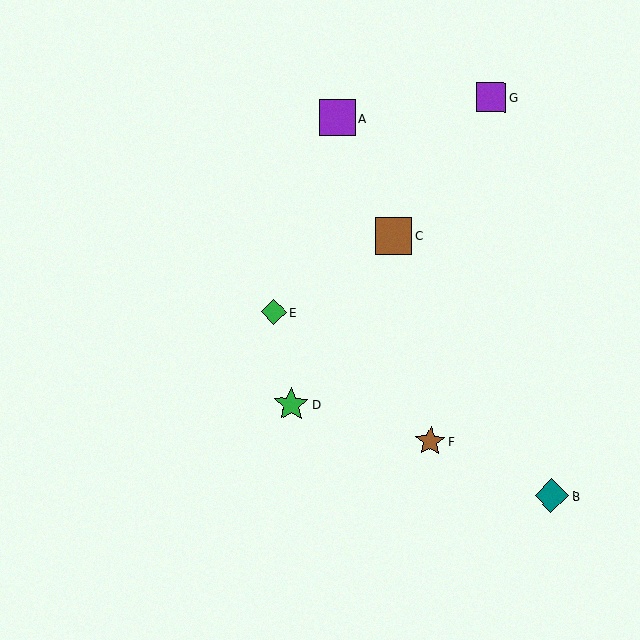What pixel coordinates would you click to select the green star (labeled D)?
Click at (291, 404) to select the green star D.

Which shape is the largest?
The brown square (labeled C) is the largest.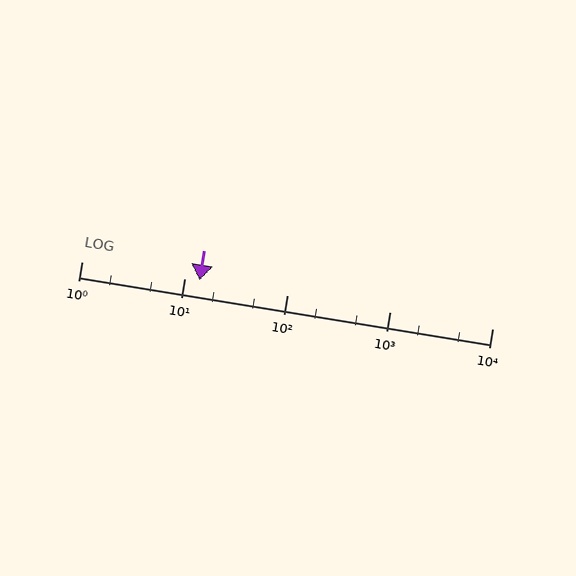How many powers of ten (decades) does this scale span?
The scale spans 4 decades, from 1 to 10000.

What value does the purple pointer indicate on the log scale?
The pointer indicates approximately 14.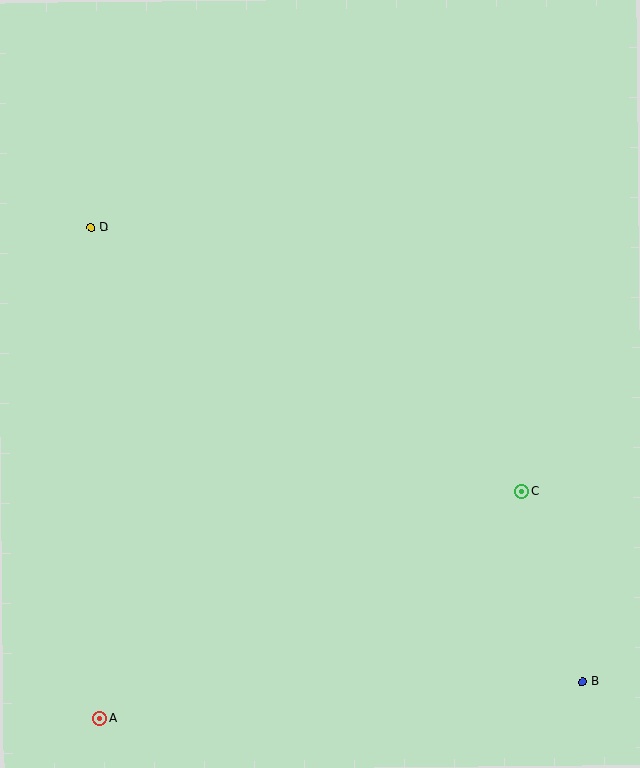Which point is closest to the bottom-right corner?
Point B is closest to the bottom-right corner.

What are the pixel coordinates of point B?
Point B is at (582, 682).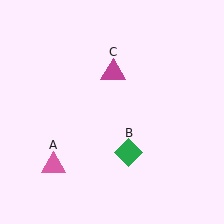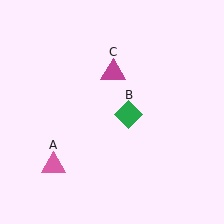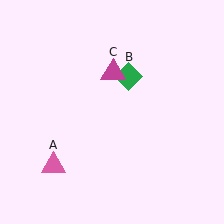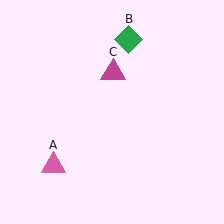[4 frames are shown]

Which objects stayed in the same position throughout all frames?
Pink triangle (object A) and magenta triangle (object C) remained stationary.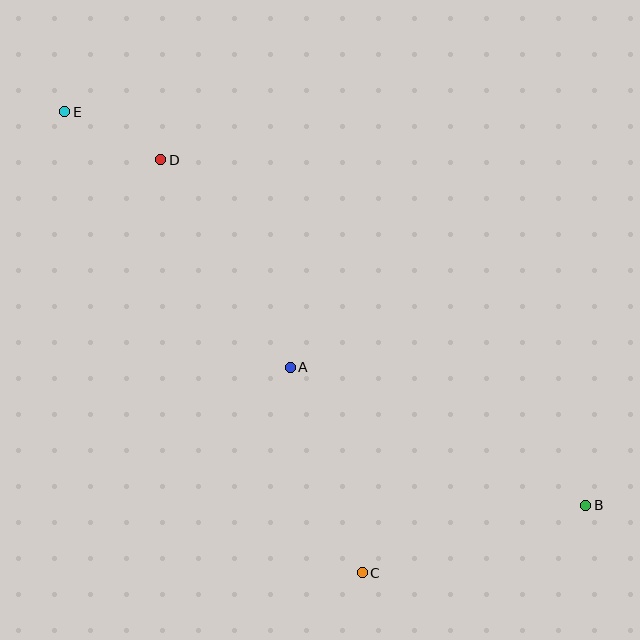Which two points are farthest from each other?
Points B and E are farthest from each other.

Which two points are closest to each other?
Points D and E are closest to each other.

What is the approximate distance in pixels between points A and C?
The distance between A and C is approximately 218 pixels.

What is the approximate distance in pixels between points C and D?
The distance between C and D is approximately 459 pixels.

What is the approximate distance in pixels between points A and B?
The distance between A and B is approximately 326 pixels.